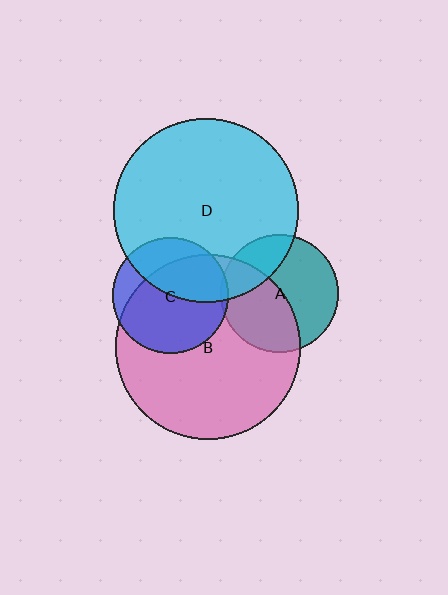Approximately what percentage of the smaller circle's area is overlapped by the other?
Approximately 45%.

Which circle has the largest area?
Circle D (cyan).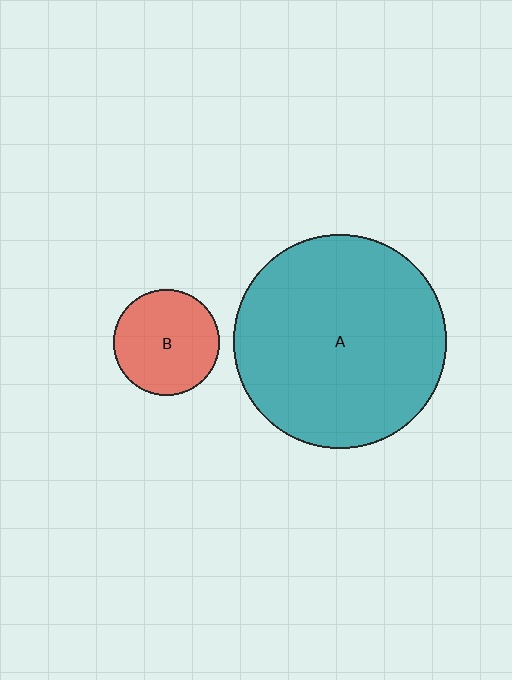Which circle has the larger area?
Circle A (teal).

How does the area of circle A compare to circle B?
Approximately 4.1 times.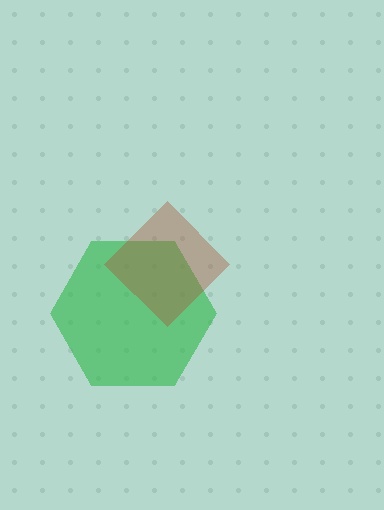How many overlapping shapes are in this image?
There are 2 overlapping shapes in the image.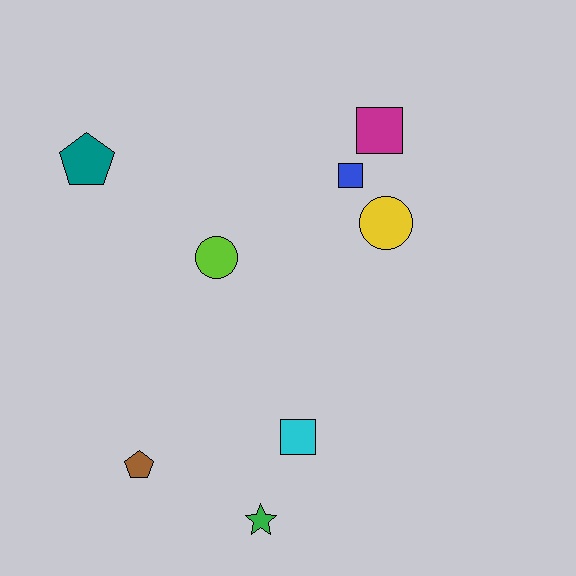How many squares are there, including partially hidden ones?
There are 3 squares.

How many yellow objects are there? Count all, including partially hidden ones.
There is 1 yellow object.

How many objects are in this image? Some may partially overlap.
There are 8 objects.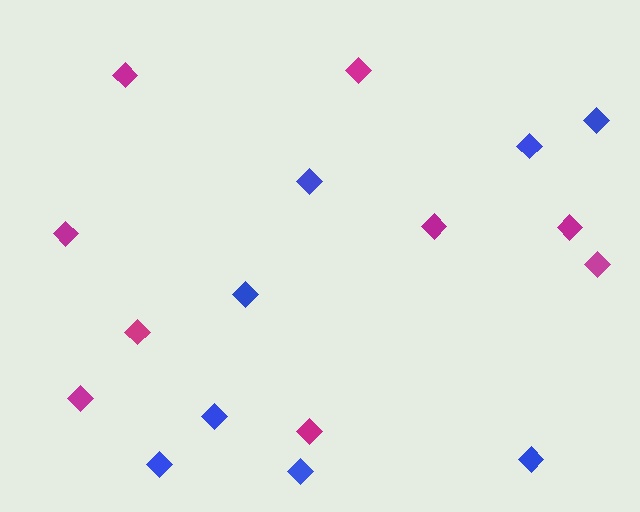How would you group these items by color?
There are 2 groups: one group of blue diamonds (8) and one group of magenta diamonds (9).